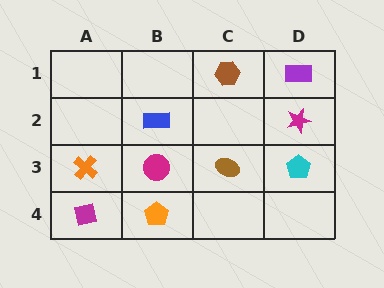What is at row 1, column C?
A brown hexagon.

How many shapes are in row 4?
2 shapes.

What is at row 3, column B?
A magenta circle.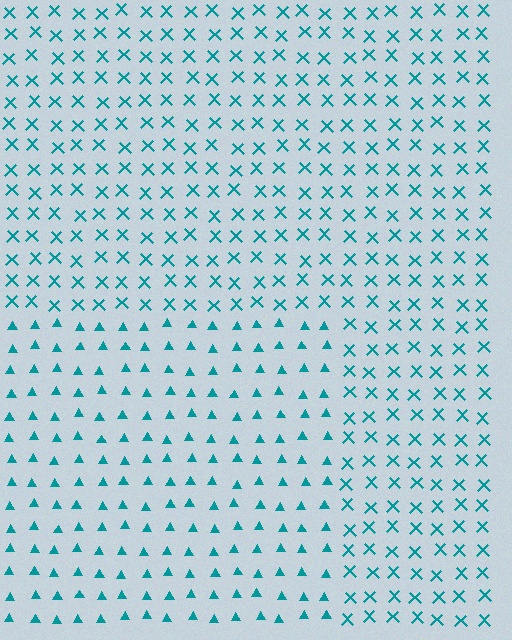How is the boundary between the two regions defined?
The boundary is defined by a change in element shape: triangles inside vs. X marks outside. All elements share the same color and spacing.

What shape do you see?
I see a rectangle.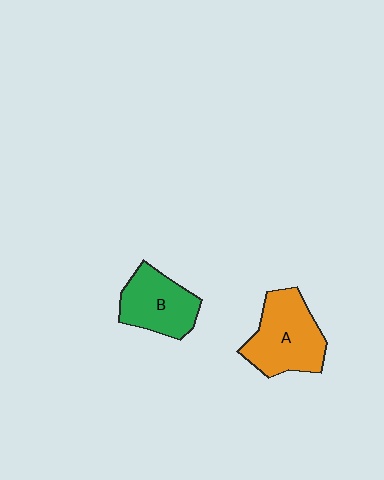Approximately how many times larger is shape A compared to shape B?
Approximately 1.2 times.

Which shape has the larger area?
Shape A (orange).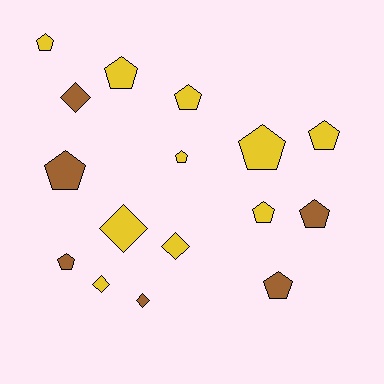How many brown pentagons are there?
There are 4 brown pentagons.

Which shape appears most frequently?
Pentagon, with 11 objects.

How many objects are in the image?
There are 16 objects.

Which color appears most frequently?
Yellow, with 10 objects.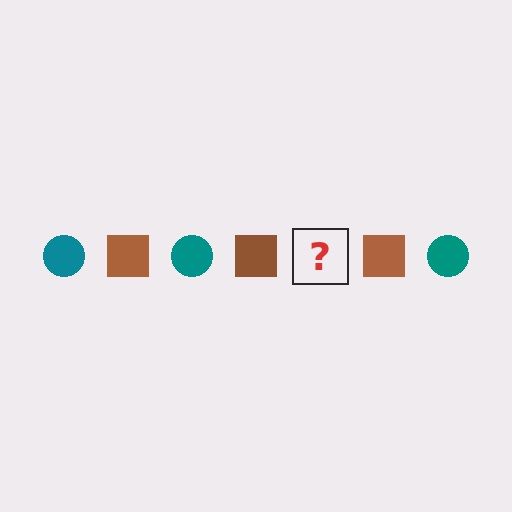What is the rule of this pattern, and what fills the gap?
The rule is that the pattern alternates between teal circle and brown square. The gap should be filled with a teal circle.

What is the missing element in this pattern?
The missing element is a teal circle.